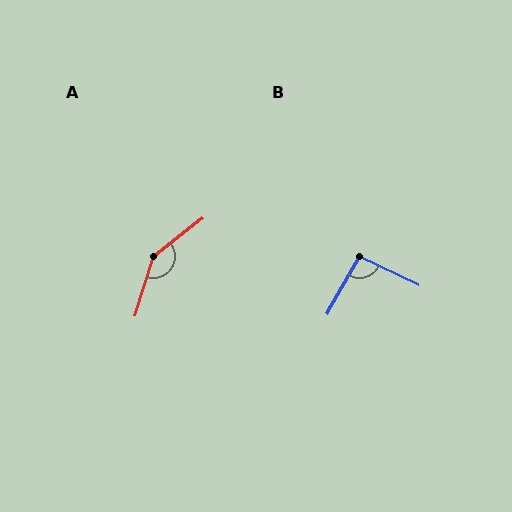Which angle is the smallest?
B, at approximately 94 degrees.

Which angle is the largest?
A, at approximately 145 degrees.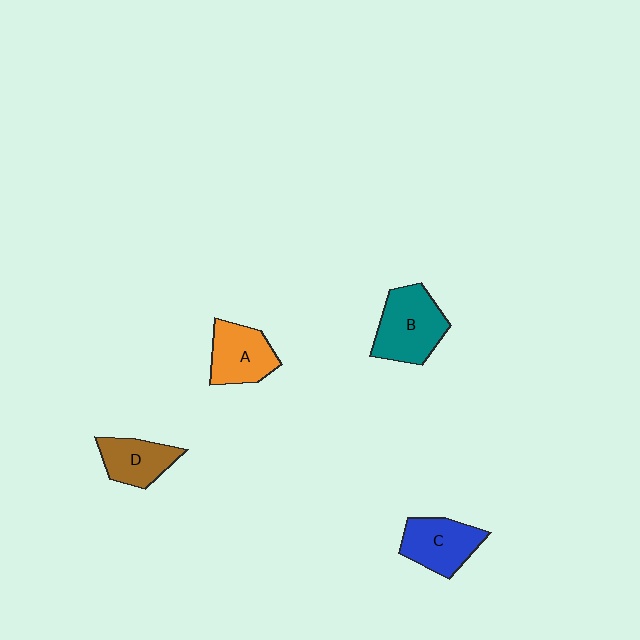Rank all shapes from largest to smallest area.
From largest to smallest: B (teal), C (blue), A (orange), D (brown).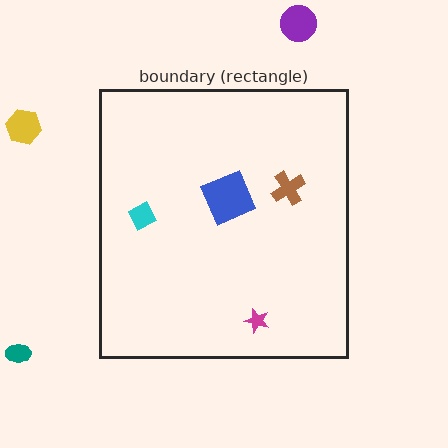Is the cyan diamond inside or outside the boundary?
Inside.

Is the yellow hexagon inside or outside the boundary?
Outside.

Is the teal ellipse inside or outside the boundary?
Outside.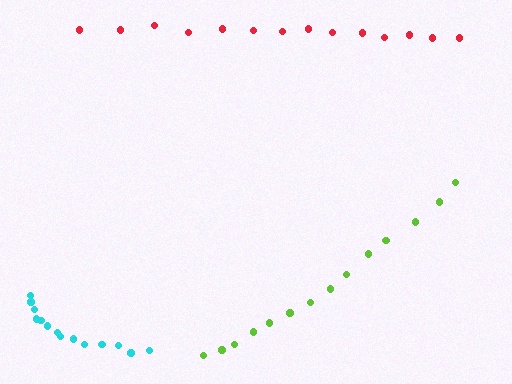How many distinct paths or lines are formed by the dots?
There are 3 distinct paths.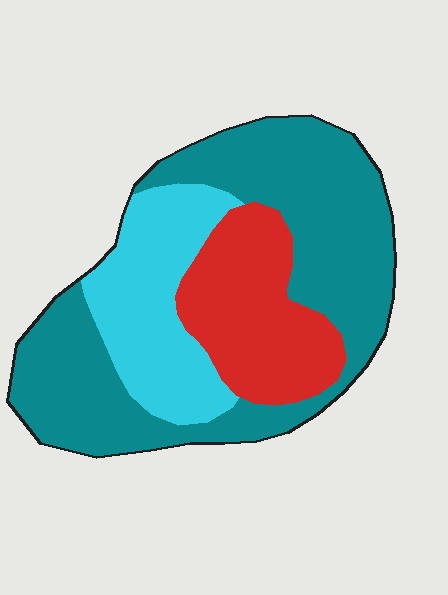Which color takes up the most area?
Teal, at roughly 55%.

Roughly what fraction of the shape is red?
Red takes up about one quarter (1/4) of the shape.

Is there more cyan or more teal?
Teal.